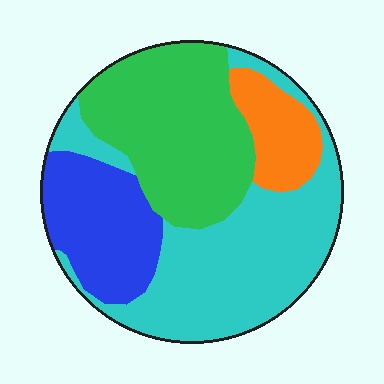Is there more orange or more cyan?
Cyan.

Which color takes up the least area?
Orange, at roughly 10%.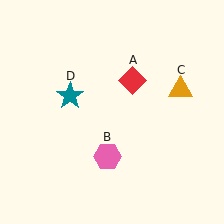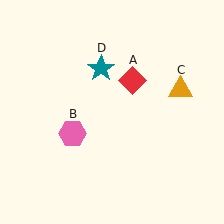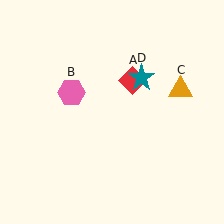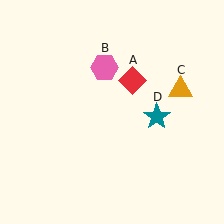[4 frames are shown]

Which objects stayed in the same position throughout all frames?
Red diamond (object A) and orange triangle (object C) remained stationary.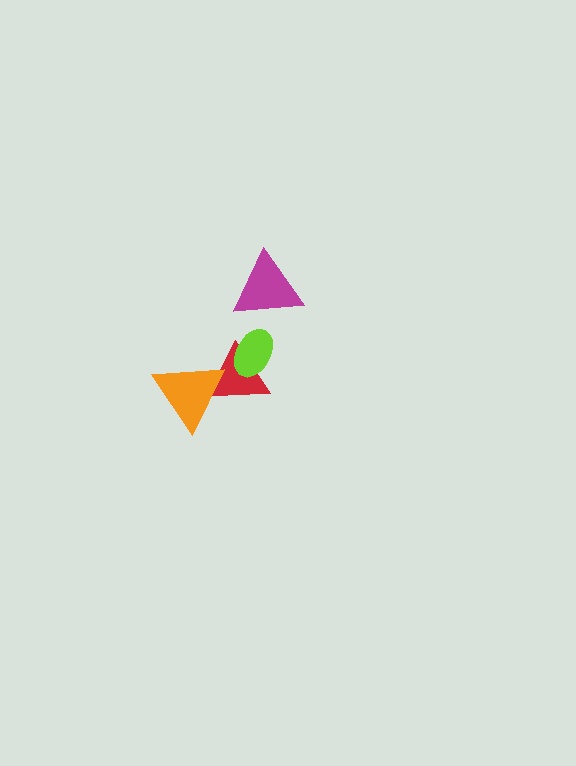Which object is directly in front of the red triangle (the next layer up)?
The lime ellipse is directly in front of the red triangle.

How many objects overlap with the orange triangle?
1 object overlaps with the orange triangle.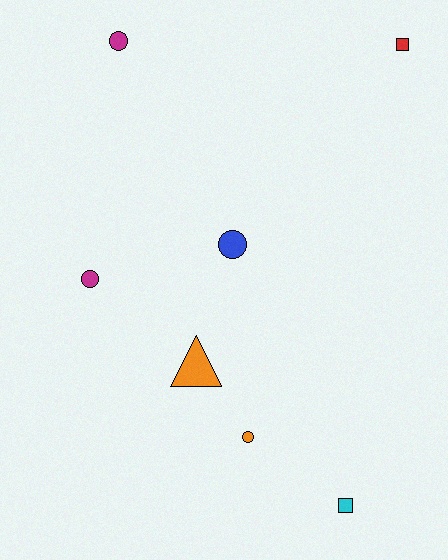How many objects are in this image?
There are 7 objects.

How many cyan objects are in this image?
There is 1 cyan object.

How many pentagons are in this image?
There are no pentagons.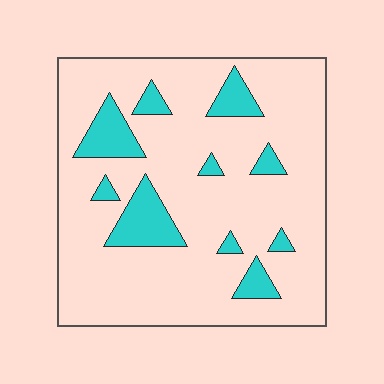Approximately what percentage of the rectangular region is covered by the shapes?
Approximately 15%.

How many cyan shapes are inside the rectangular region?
10.